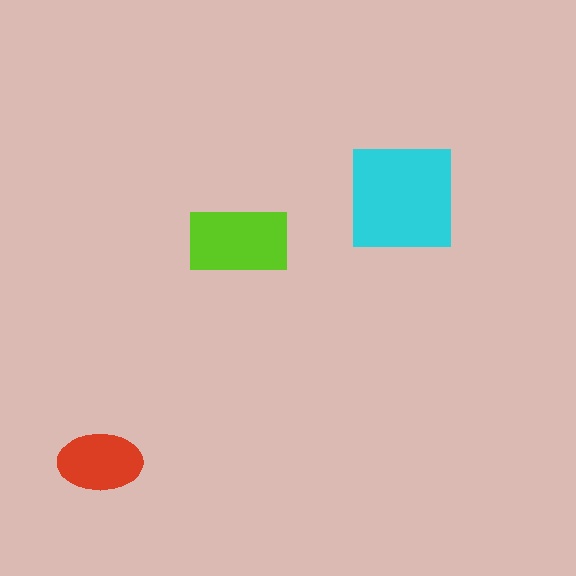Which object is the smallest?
The red ellipse.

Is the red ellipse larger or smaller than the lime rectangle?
Smaller.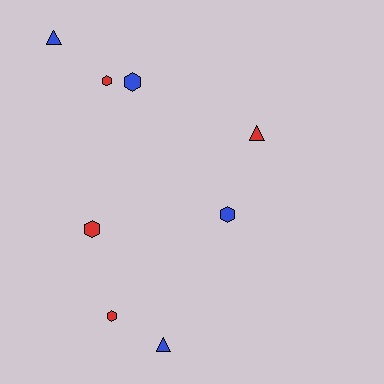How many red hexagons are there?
There are 3 red hexagons.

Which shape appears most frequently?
Hexagon, with 5 objects.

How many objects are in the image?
There are 8 objects.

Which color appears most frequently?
Blue, with 4 objects.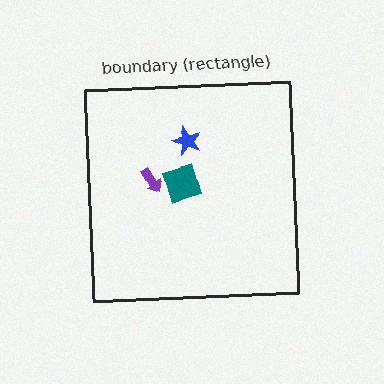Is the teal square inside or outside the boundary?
Inside.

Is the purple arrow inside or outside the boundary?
Inside.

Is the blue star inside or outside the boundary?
Inside.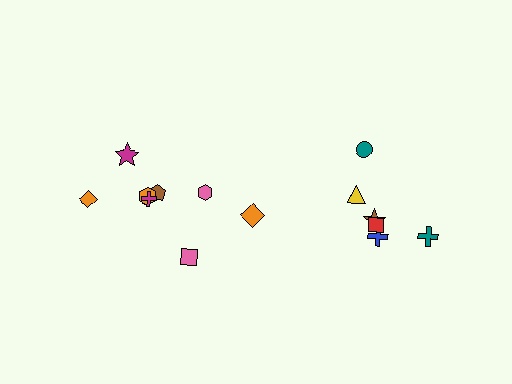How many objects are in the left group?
There are 8 objects.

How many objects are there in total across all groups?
There are 14 objects.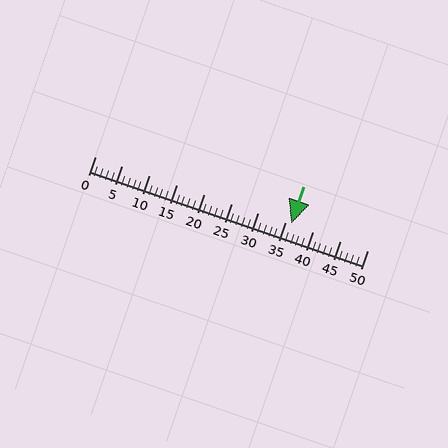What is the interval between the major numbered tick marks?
The major tick marks are spaced 5 units apart.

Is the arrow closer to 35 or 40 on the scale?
The arrow is closer to 35.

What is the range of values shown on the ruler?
The ruler shows values from 0 to 50.